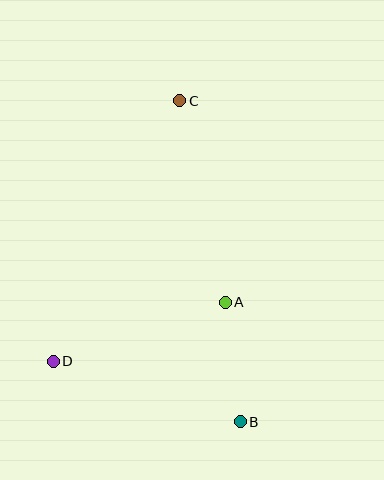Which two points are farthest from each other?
Points B and C are farthest from each other.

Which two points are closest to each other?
Points A and B are closest to each other.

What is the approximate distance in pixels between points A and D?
The distance between A and D is approximately 182 pixels.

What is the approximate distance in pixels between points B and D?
The distance between B and D is approximately 197 pixels.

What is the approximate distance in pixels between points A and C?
The distance between A and C is approximately 207 pixels.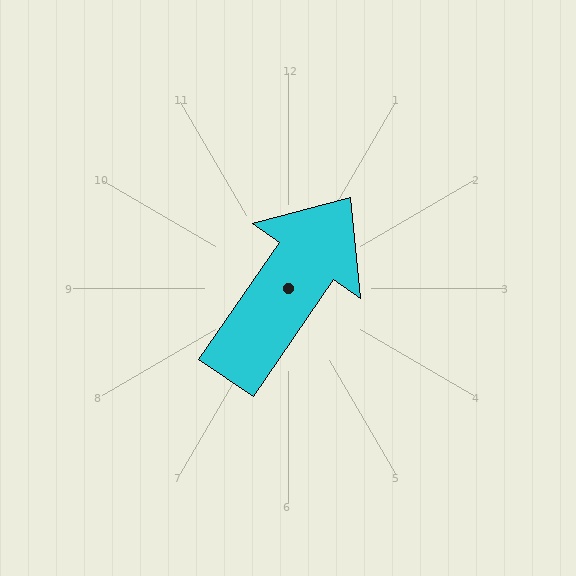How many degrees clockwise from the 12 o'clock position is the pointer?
Approximately 34 degrees.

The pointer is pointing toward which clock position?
Roughly 1 o'clock.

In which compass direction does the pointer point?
Northeast.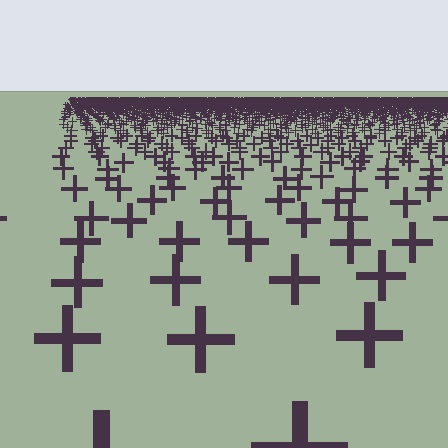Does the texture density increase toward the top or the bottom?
Density increases toward the top.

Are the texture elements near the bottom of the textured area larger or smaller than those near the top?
Larger. Near the bottom, elements are closer to the viewer and appear at a bigger on-screen size.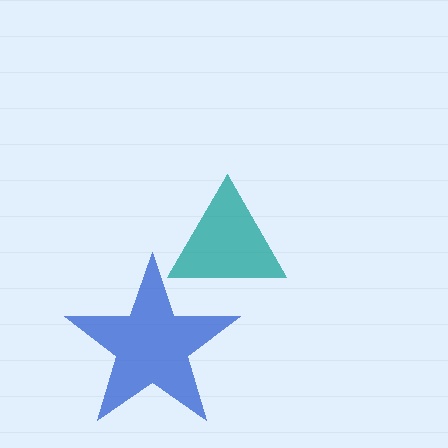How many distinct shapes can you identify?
There are 2 distinct shapes: a teal triangle, a blue star.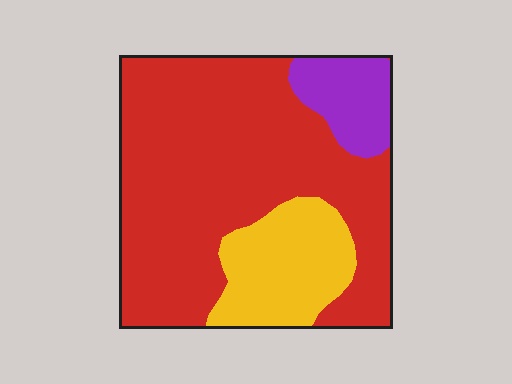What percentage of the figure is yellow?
Yellow takes up about one fifth (1/5) of the figure.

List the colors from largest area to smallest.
From largest to smallest: red, yellow, purple.